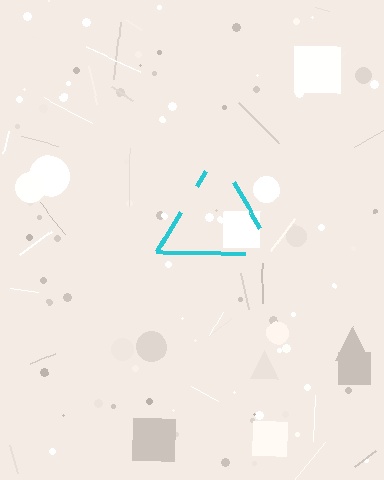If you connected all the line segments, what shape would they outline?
They would outline a triangle.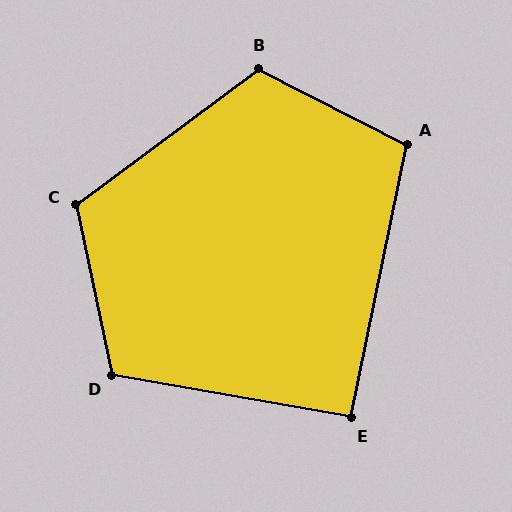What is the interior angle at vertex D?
Approximately 112 degrees (obtuse).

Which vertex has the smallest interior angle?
E, at approximately 92 degrees.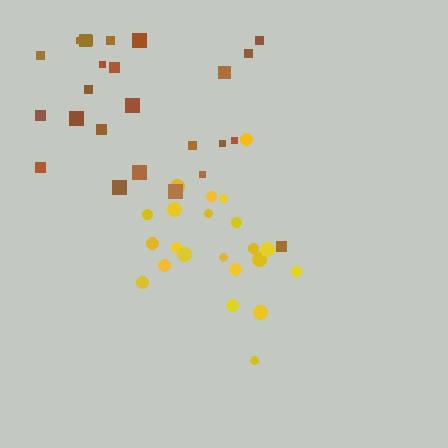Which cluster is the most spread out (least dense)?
Brown.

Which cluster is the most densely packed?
Yellow.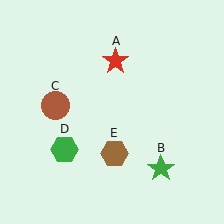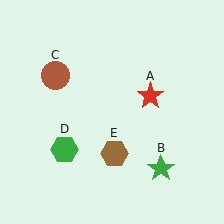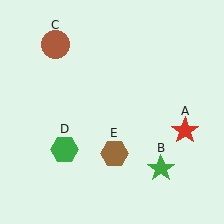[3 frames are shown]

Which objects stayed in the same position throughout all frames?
Green star (object B) and green hexagon (object D) and brown hexagon (object E) remained stationary.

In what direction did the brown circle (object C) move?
The brown circle (object C) moved up.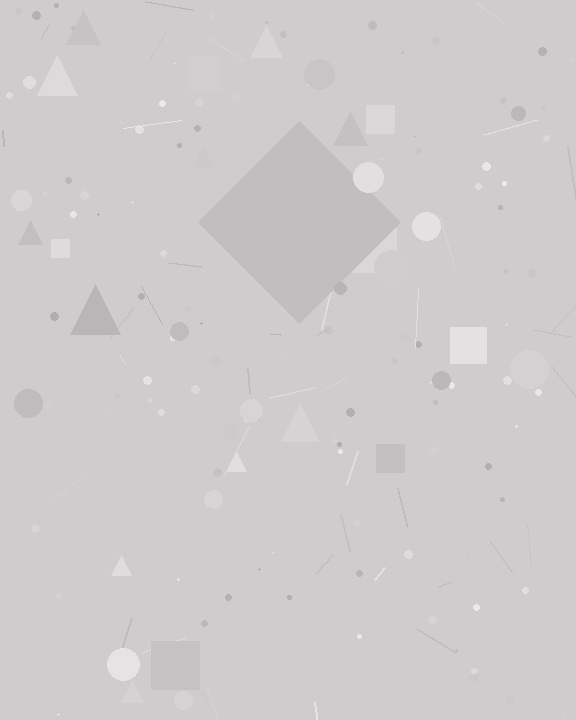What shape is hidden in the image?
A diamond is hidden in the image.